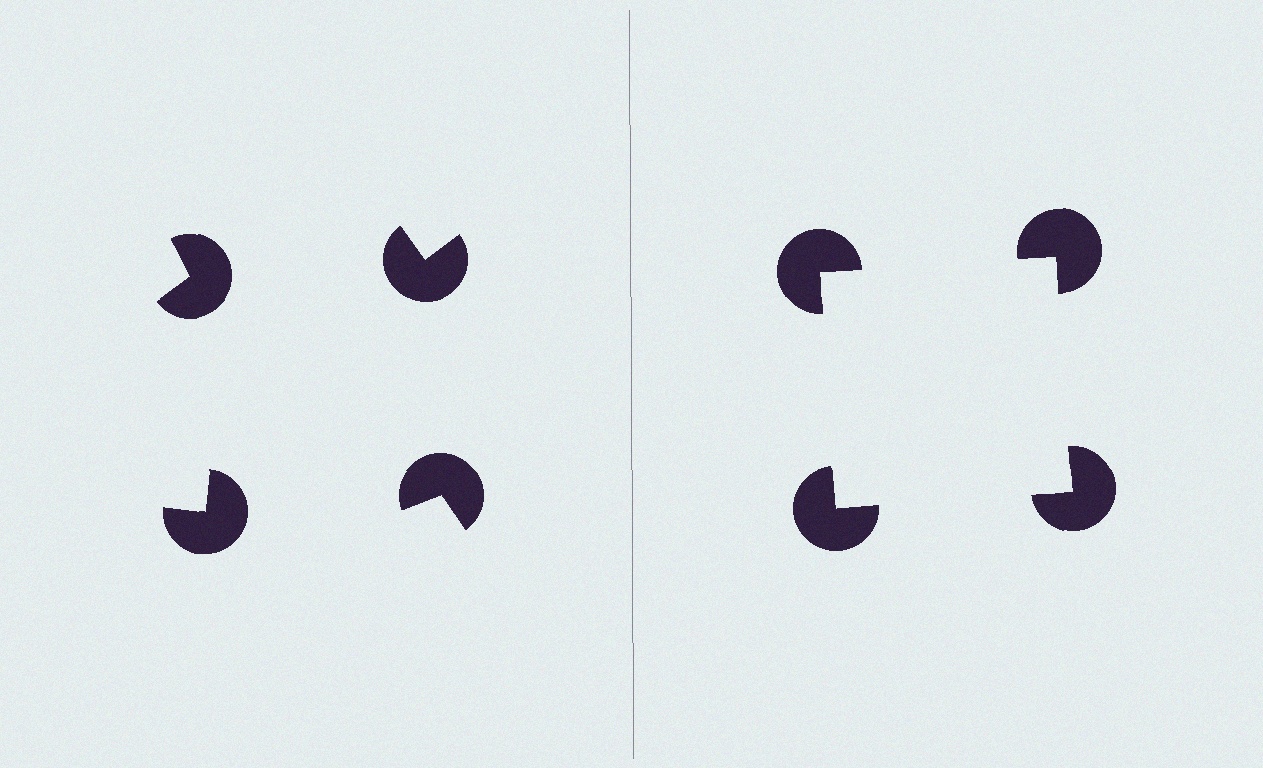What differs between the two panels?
The pac-man discs are positioned identically on both sides; only the wedge orientations differ. On the right they align to a square; on the left they are misaligned.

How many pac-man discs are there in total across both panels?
8 — 4 on each side.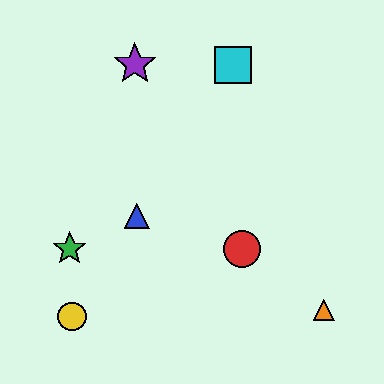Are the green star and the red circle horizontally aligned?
Yes, both are at y≈249.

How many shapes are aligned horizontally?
2 shapes (the red circle, the green star) are aligned horizontally.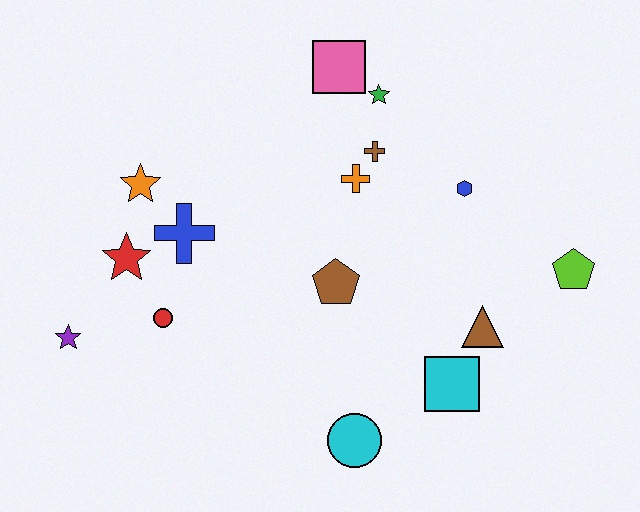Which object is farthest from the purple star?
The lime pentagon is farthest from the purple star.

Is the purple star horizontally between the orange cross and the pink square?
No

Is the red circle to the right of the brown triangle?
No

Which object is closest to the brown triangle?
The cyan square is closest to the brown triangle.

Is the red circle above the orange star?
No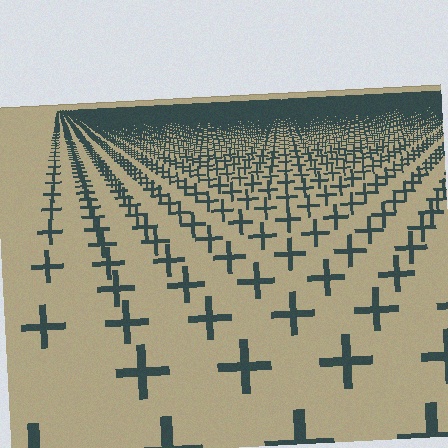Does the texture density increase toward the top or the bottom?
Density increases toward the top.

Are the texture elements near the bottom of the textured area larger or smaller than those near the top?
Larger. Near the bottom, elements are closer to the viewer and appear at a bigger on-screen size.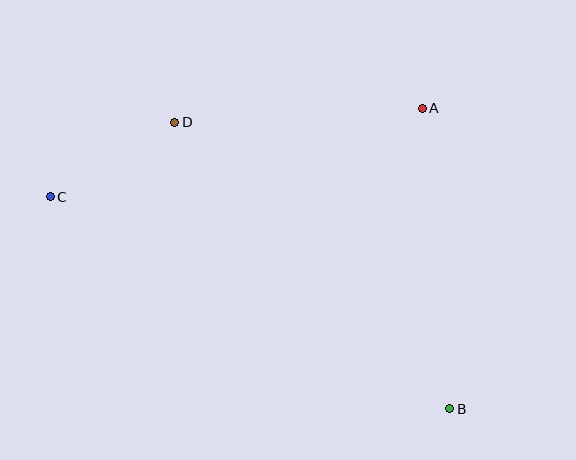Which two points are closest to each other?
Points C and D are closest to each other.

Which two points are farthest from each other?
Points B and C are farthest from each other.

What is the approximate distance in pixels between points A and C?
The distance between A and C is approximately 382 pixels.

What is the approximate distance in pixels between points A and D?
The distance between A and D is approximately 248 pixels.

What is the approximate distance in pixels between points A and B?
The distance between A and B is approximately 302 pixels.